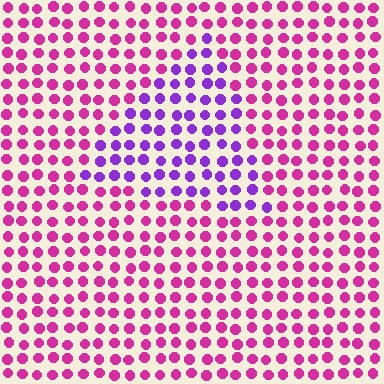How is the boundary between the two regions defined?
The boundary is defined purely by a slight shift in hue (about 44 degrees). Spacing, size, and orientation are identical on both sides.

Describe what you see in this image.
The image is filled with small magenta elements in a uniform arrangement. A triangle-shaped region is visible where the elements are tinted to a slightly different hue, forming a subtle color boundary.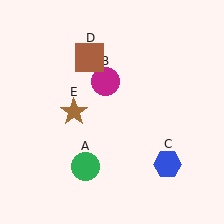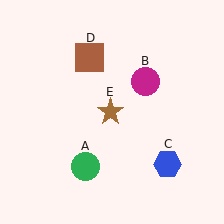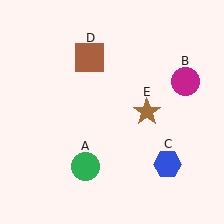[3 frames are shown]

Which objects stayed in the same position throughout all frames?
Green circle (object A) and blue hexagon (object C) and brown square (object D) remained stationary.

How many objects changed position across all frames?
2 objects changed position: magenta circle (object B), brown star (object E).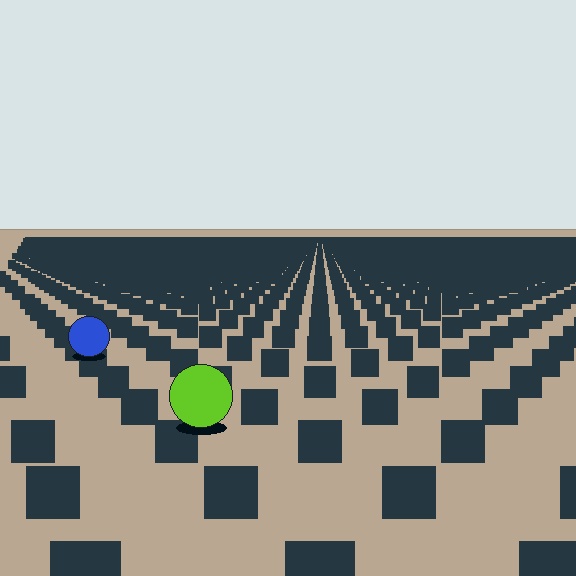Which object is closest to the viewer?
The lime circle is closest. The texture marks near it are larger and more spread out.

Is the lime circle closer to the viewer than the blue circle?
Yes. The lime circle is closer — you can tell from the texture gradient: the ground texture is coarser near it.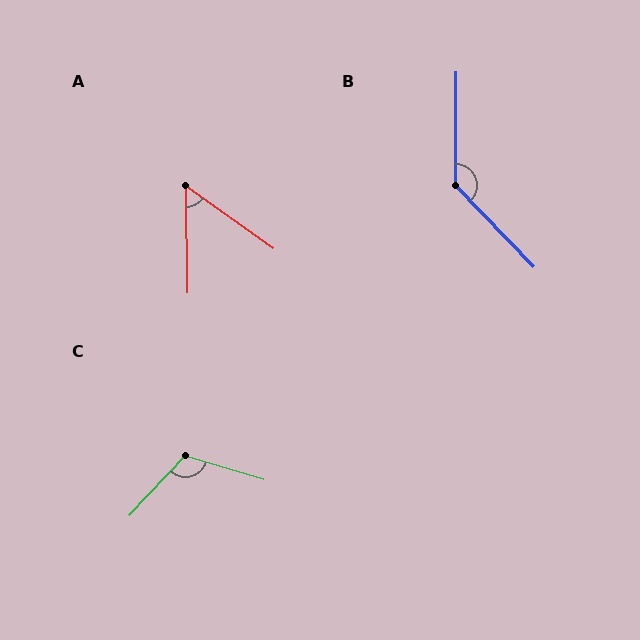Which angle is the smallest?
A, at approximately 54 degrees.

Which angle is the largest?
B, at approximately 136 degrees.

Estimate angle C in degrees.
Approximately 116 degrees.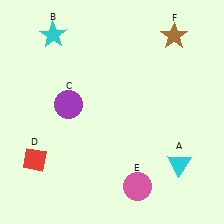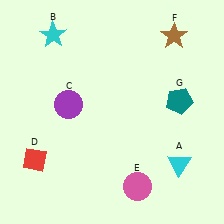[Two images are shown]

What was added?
A teal pentagon (G) was added in Image 2.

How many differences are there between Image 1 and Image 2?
There is 1 difference between the two images.